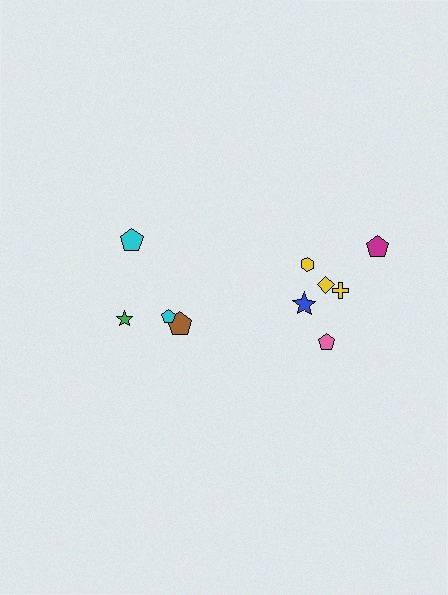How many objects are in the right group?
There are 6 objects.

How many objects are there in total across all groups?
There are 10 objects.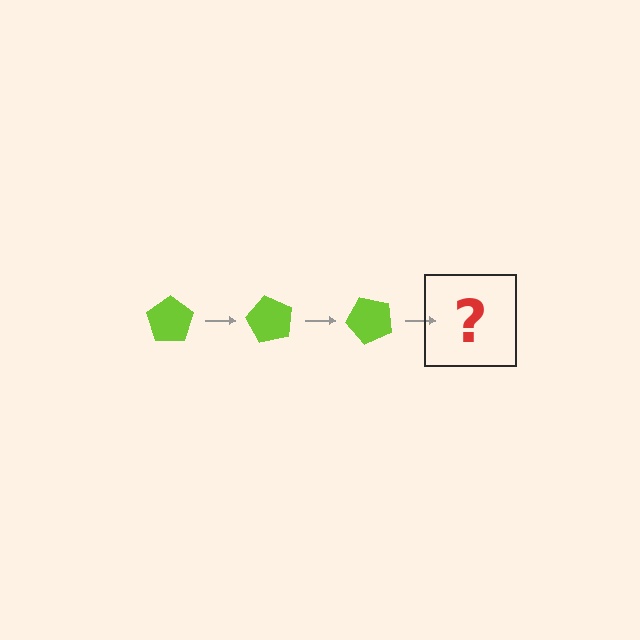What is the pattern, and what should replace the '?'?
The pattern is that the pentagon rotates 60 degrees each step. The '?' should be a lime pentagon rotated 180 degrees.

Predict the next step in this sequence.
The next step is a lime pentagon rotated 180 degrees.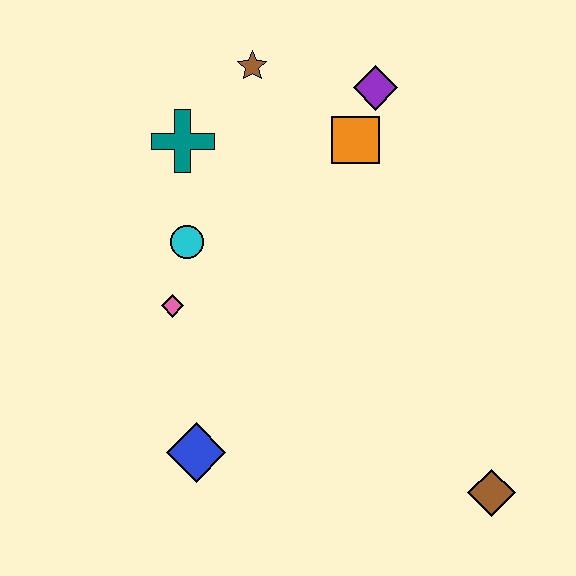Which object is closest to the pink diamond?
The cyan circle is closest to the pink diamond.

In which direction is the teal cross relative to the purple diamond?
The teal cross is to the left of the purple diamond.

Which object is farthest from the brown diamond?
The brown star is farthest from the brown diamond.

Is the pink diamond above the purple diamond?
No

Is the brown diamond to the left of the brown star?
No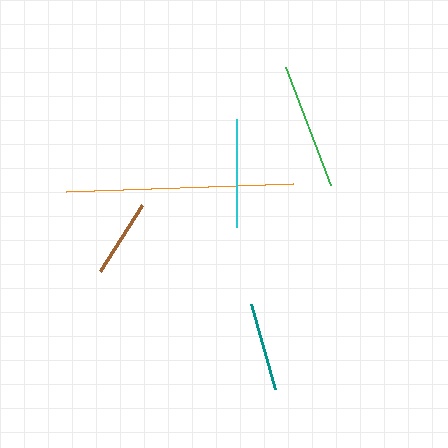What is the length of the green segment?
The green segment is approximately 126 pixels long.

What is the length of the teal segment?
The teal segment is approximately 89 pixels long.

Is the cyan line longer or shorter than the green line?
The green line is longer than the cyan line.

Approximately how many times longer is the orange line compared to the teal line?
The orange line is approximately 2.6 times the length of the teal line.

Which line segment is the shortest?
The brown line is the shortest at approximately 78 pixels.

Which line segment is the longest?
The orange line is the longest at approximately 227 pixels.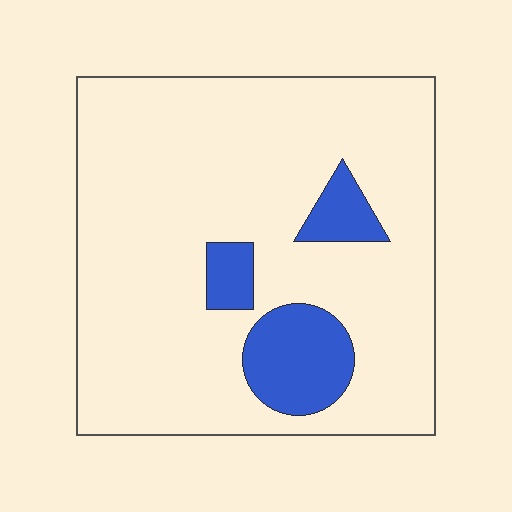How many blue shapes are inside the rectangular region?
3.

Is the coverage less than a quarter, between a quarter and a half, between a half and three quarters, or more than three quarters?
Less than a quarter.